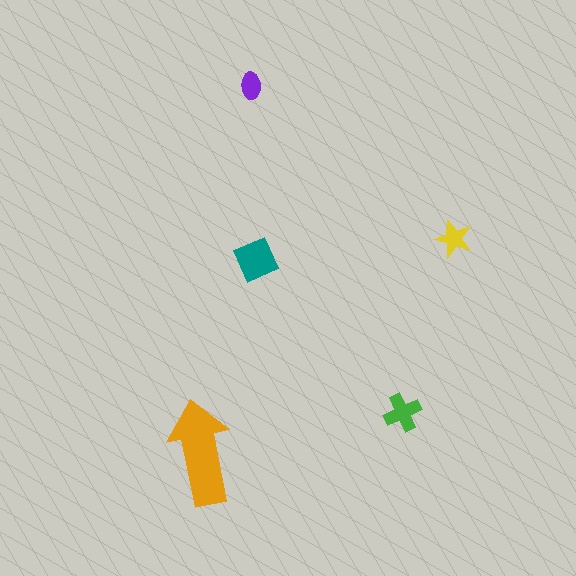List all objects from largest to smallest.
The orange arrow, the teal diamond, the green cross, the yellow star, the purple ellipse.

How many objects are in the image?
There are 5 objects in the image.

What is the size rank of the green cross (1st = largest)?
3rd.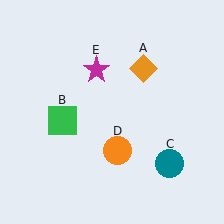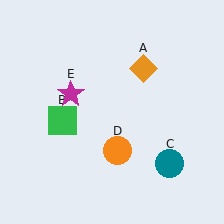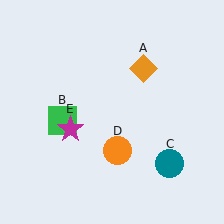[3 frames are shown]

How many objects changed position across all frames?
1 object changed position: magenta star (object E).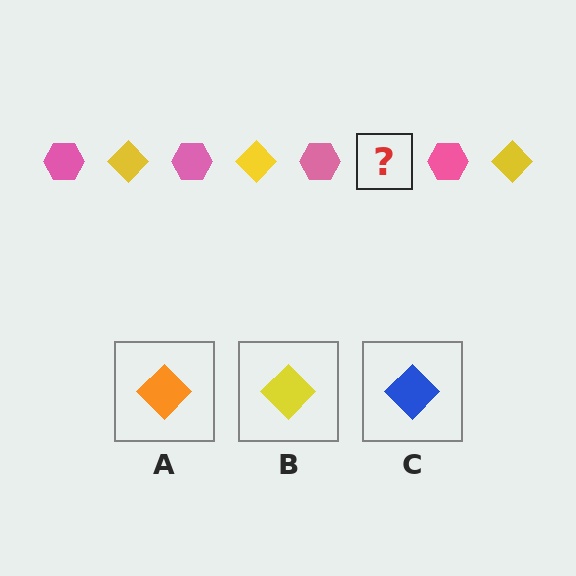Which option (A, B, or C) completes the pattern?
B.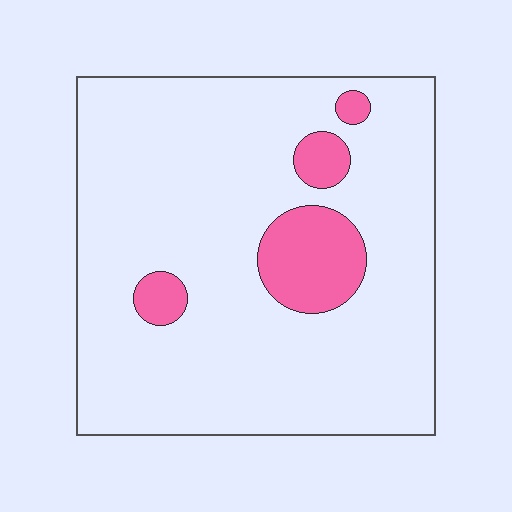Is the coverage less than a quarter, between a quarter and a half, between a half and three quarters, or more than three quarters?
Less than a quarter.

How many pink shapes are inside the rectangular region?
4.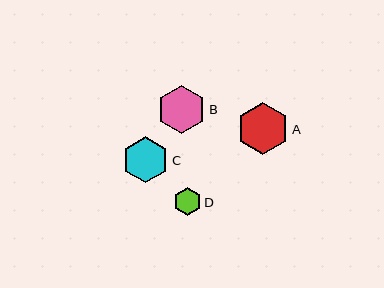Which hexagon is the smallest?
Hexagon D is the smallest with a size of approximately 27 pixels.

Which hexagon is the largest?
Hexagon A is the largest with a size of approximately 52 pixels.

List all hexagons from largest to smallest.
From largest to smallest: A, B, C, D.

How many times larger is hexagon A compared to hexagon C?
Hexagon A is approximately 1.1 times the size of hexagon C.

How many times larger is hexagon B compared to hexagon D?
Hexagon B is approximately 1.8 times the size of hexagon D.